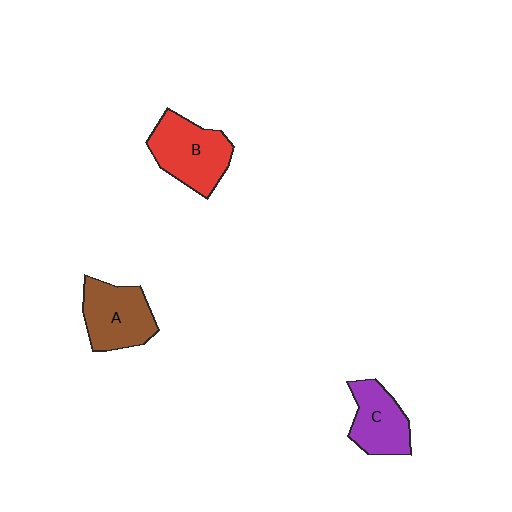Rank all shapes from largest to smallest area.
From largest to smallest: B (red), A (brown), C (purple).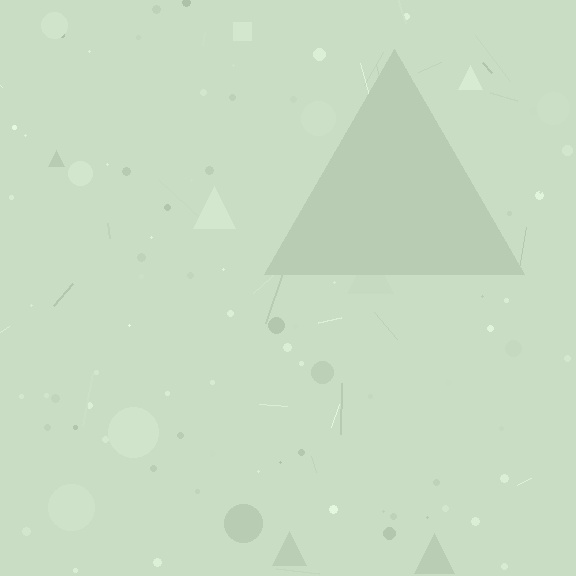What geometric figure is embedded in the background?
A triangle is embedded in the background.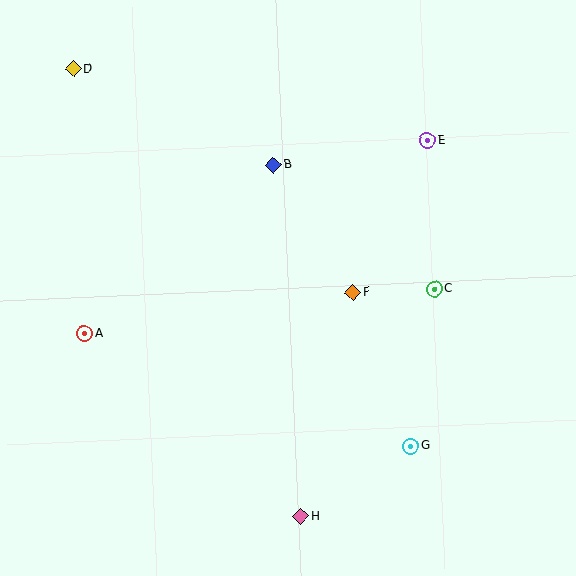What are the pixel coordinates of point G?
Point G is at (411, 446).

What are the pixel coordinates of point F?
Point F is at (353, 292).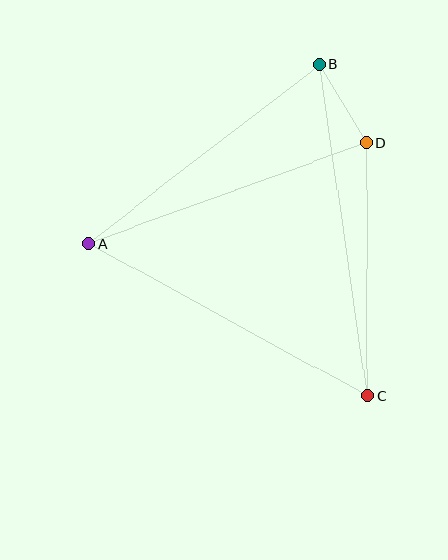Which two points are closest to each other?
Points B and D are closest to each other.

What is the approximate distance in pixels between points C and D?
The distance between C and D is approximately 253 pixels.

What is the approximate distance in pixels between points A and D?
The distance between A and D is approximately 296 pixels.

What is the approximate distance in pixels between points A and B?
The distance between A and B is approximately 292 pixels.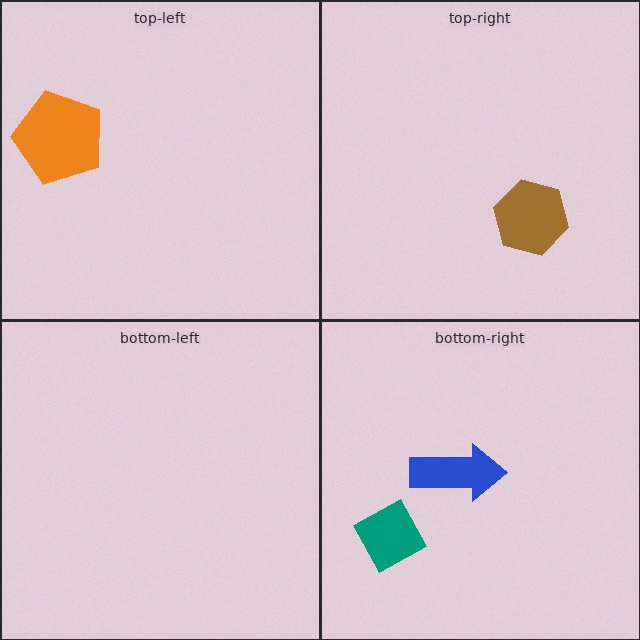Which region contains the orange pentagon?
The top-left region.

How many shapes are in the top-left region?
1.